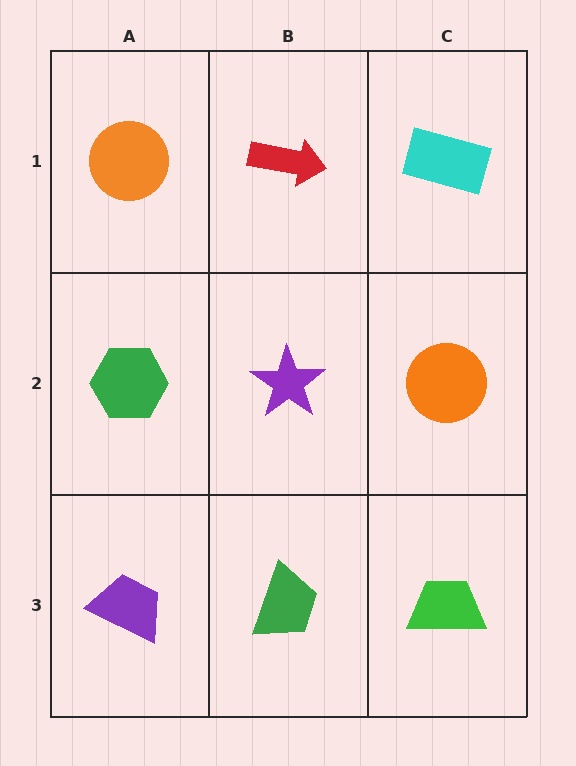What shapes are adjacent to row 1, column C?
An orange circle (row 2, column C), a red arrow (row 1, column B).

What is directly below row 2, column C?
A green trapezoid.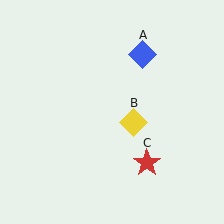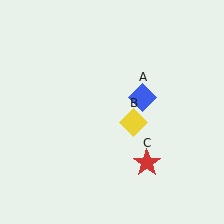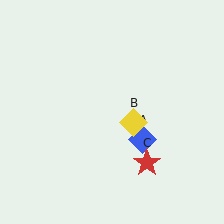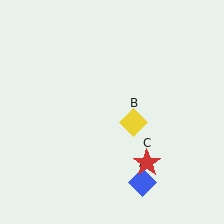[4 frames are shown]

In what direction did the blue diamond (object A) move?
The blue diamond (object A) moved down.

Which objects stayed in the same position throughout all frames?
Yellow diamond (object B) and red star (object C) remained stationary.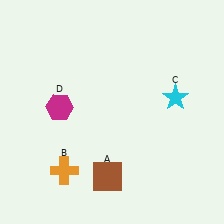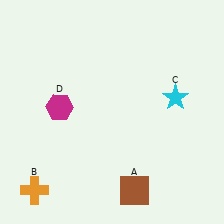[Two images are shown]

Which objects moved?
The objects that moved are: the brown square (A), the orange cross (B).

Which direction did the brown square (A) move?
The brown square (A) moved right.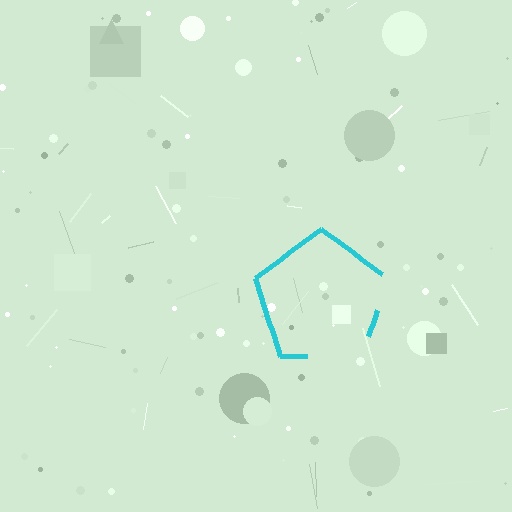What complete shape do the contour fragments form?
The contour fragments form a pentagon.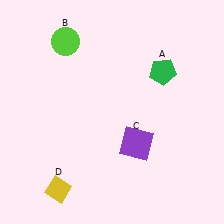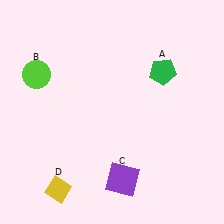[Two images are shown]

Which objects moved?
The objects that moved are: the lime circle (B), the purple square (C).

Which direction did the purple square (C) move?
The purple square (C) moved down.